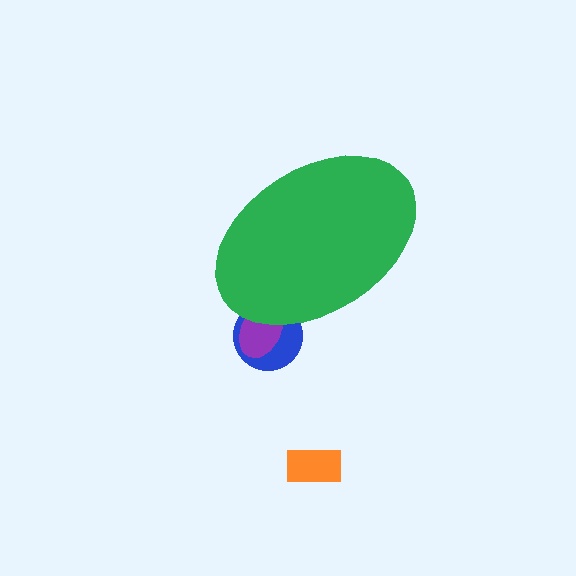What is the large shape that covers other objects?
A green ellipse.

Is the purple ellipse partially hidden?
Yes, the purple ellipse is partially hidden behind the green ellipse.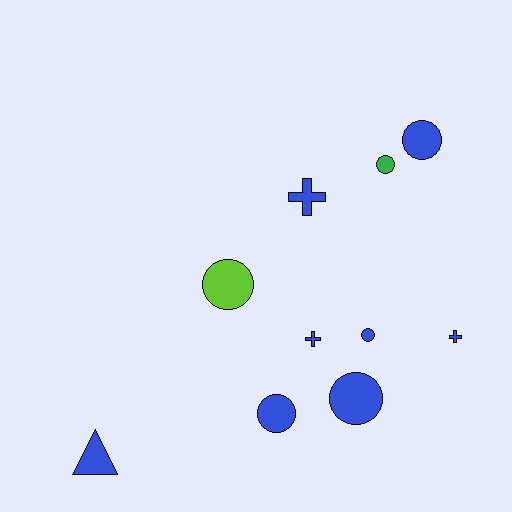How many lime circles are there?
There is 1 lime circle.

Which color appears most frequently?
Blue, with 8 objects.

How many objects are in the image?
There are 10 objects.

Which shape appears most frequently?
Circle, with 6 objects.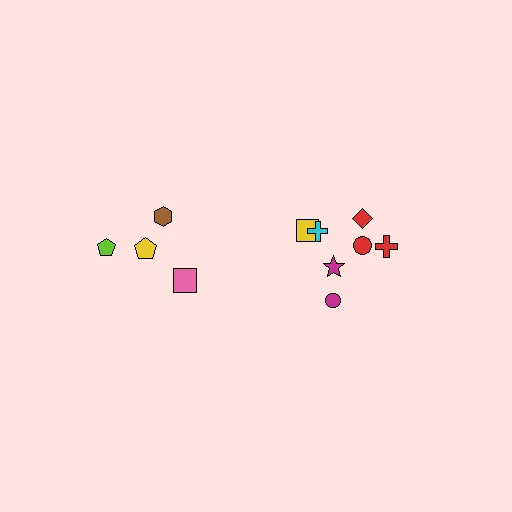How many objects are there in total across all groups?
There are 11 objects.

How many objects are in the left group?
There are 4 objects.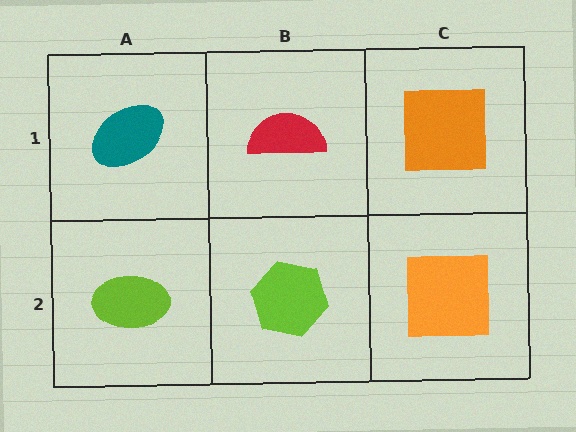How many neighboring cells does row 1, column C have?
2.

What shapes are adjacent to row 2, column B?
A red semicircle (row 1, column B), a lime ellipse (row 2, column A), an orange square (row 2, column C).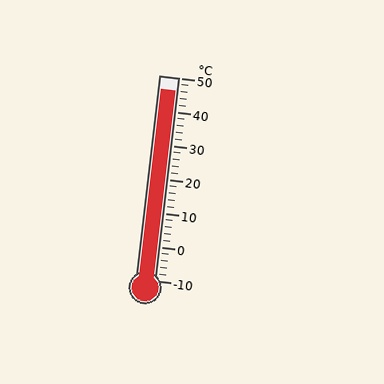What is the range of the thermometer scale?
The thermometer scale ranges from -10°C to 50°C.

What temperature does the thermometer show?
The thermometer shows approximately 46°C.